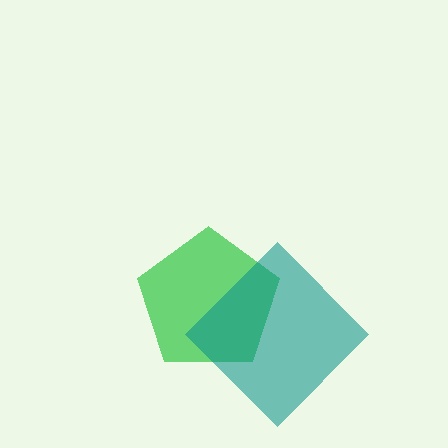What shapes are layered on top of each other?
The layered shapes are: a green pentagon, a teal diamond.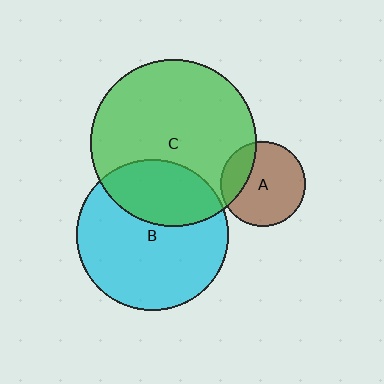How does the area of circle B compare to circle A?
Approximately 3.2 times.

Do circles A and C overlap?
Yes.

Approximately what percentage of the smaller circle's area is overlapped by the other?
Approximately 25%.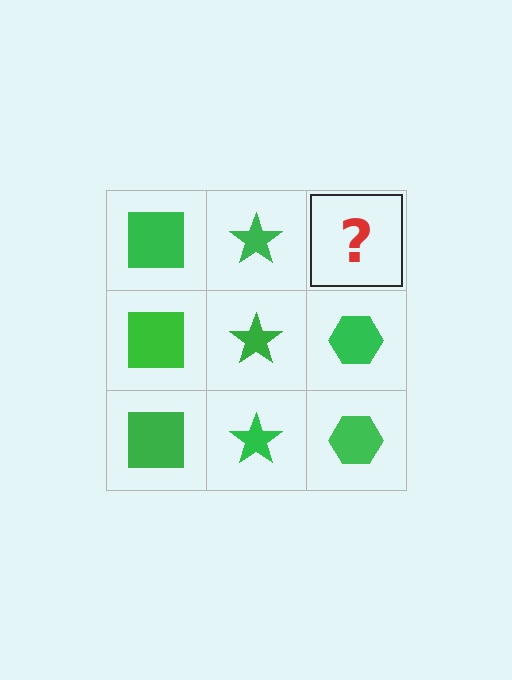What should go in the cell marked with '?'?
The missing cell should contain a green hexagon.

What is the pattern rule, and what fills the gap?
The rule is that each column has a consistent shape. The gap should be filled with a green hexagon.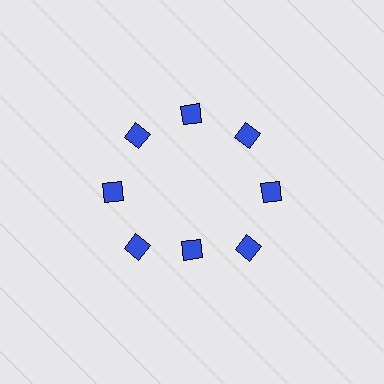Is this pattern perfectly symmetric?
No. The 8 blue diamonds are arranged in a ring, but one element near the 6 o'clock position is pulled inward toward the center, breaking the 8-fold rotational symmetry.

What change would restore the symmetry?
The symmetry would be restored by moving it outward, back onto the ring so that all 8 diamonds sit at equal angles and equal distance from the center.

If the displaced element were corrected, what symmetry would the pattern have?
It would have 8-fold rotational symmetry — the pattern would map onto itself every 45 degrees.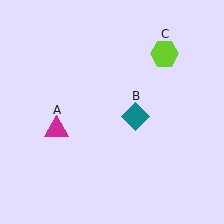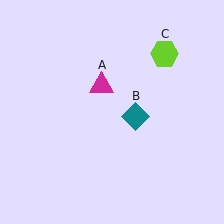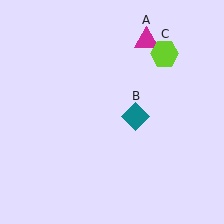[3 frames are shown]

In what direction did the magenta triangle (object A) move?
The magenta triangle (object A) moved up and to the right.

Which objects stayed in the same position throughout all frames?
Teal diamond (object B) and lime hexagon (object C) remained stationary.